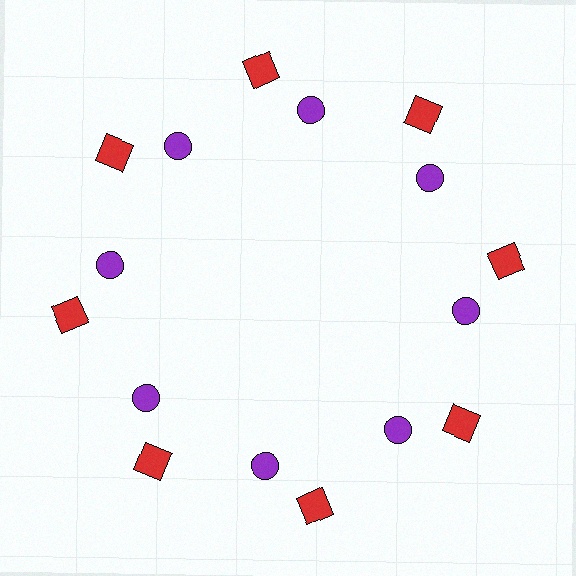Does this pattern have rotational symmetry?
Yes, this pattern has 8-fold rotational symmetry. It looks the same after rotating 45 degrees around the center.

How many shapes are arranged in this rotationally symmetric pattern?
There are 16 shapes, arranged in 8 groups of 2.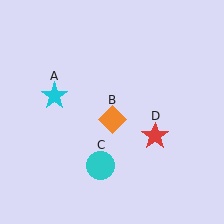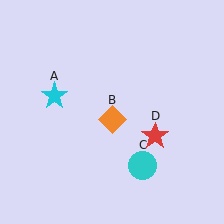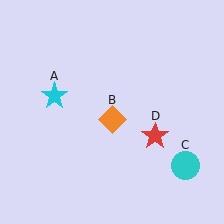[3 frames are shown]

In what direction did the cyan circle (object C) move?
The cyan circle (object C) moved right.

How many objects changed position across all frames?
1 object changed position: cyan circle (object C).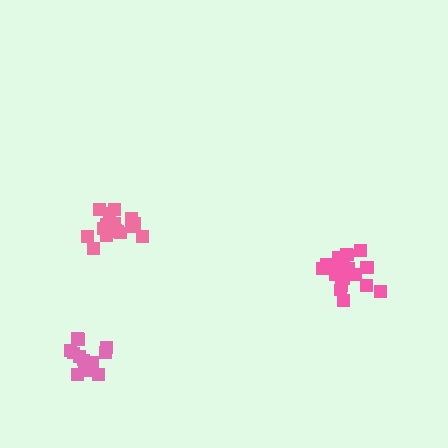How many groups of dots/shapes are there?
There are 3 groups.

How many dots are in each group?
Group 1: 14 dots, Group 2: 19 dots, Group 3: 20 dots (53 total).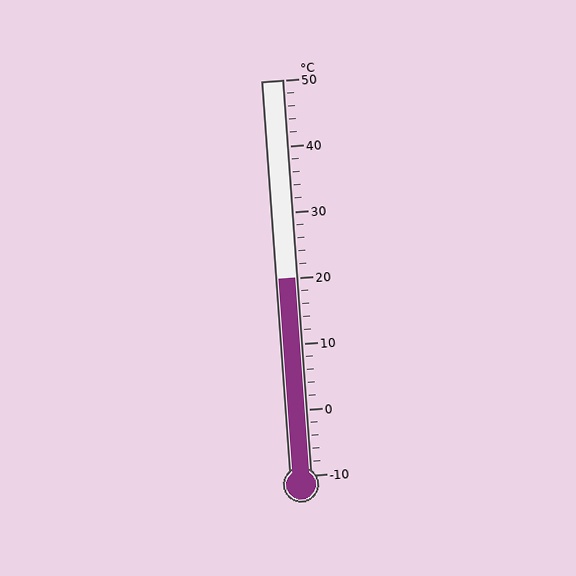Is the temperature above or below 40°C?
The temperature is below 40°C.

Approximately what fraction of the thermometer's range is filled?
The thermometer is filled to approximately 50% of its range.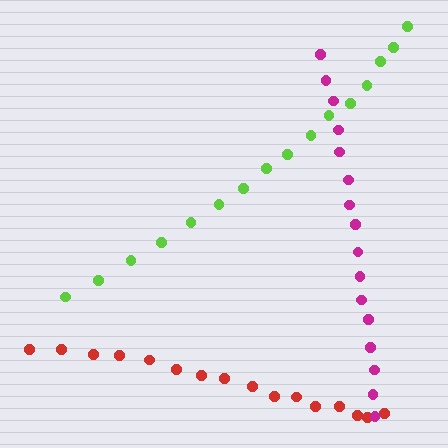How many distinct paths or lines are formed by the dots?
There are 3 distinct paths.